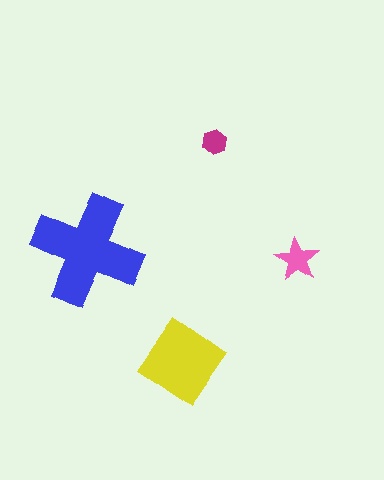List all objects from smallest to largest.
The magenta hexagon, the pink star, the yellow diamond, the blue cross.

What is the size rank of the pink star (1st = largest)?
3rd.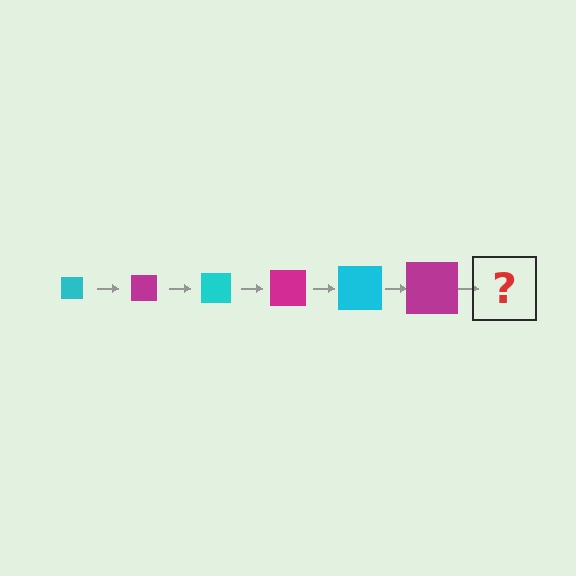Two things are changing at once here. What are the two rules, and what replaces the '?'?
The two rules are that the square grows larger each step and the color cycles through cyan and magenta. The '?' should be a cyan square, larger than the previous one.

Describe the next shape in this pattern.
It should be a cyan square, larger than the previous one.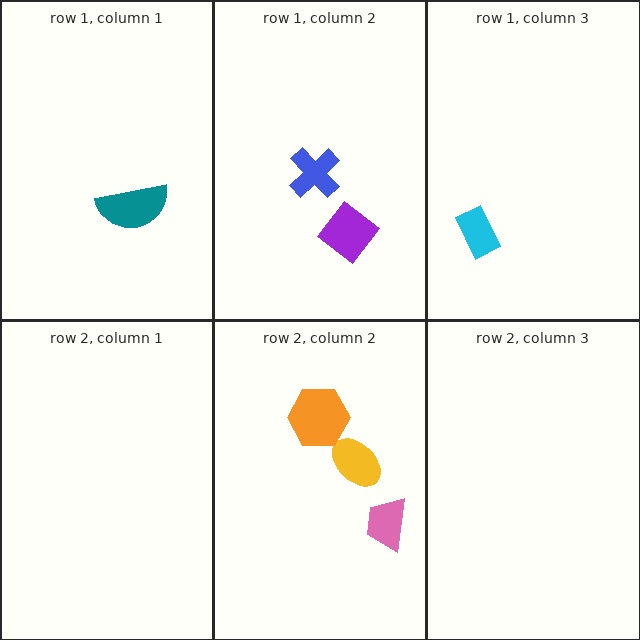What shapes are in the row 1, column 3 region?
The cyan rectangle.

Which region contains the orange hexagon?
The row 2, column 2 region.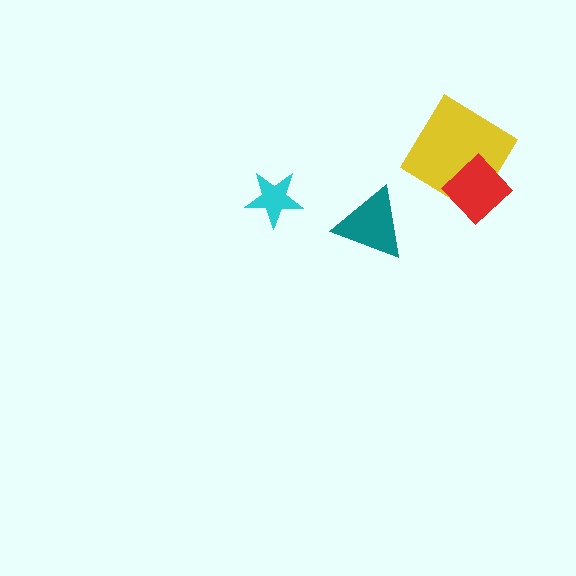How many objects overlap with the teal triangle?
0 objects overlap with the teal triangle.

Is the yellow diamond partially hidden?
Yes, it is partially covered by another shape.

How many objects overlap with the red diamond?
1 object overlaps with the red diamond.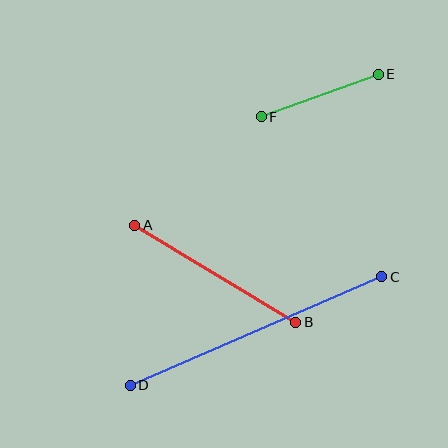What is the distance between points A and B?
The distance is approximately 188 pixels.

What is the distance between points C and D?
The distance is approximately 274 pixels.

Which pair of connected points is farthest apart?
Points C and D are farthest apart.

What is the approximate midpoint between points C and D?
The midpoint is at approximately (256, 331) pixels.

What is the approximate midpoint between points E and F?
The midpoint is at approximately (320, 96) pixels.